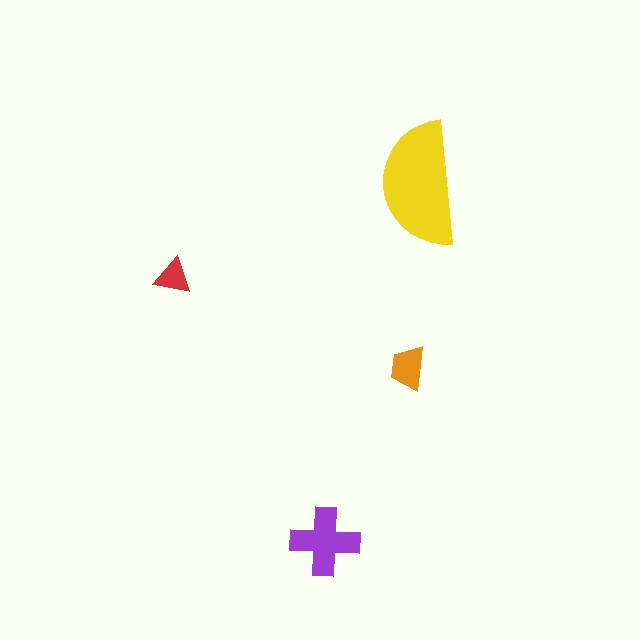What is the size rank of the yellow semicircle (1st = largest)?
1st.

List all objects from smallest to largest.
The red triangle, the orange trapezoid, the purple cross, the yellow semicircle.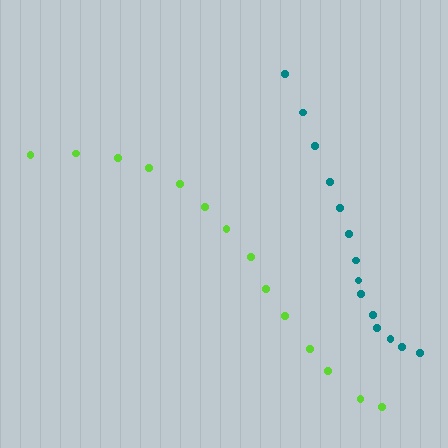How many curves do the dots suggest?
There are 2 distinct paths.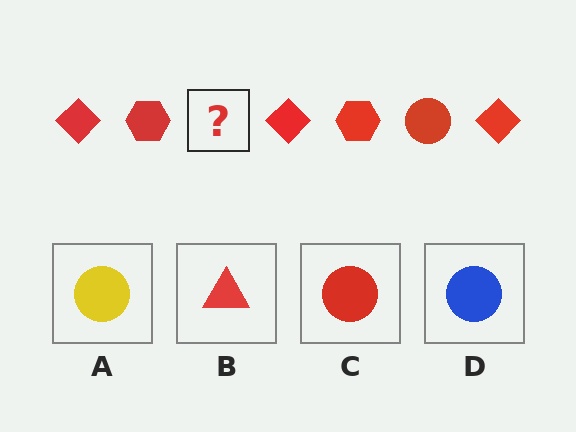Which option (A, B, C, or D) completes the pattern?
C.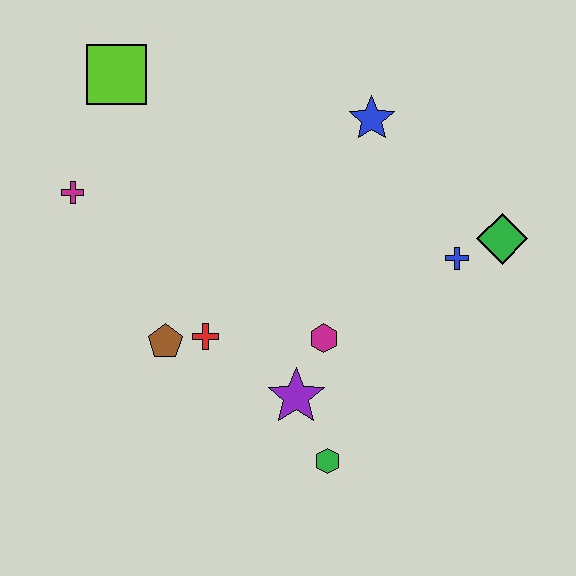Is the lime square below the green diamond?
No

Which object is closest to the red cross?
The brown pentagon is closest to the red cross.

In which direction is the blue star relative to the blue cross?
The blue star is above the blue cross.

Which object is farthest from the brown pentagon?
The green diamond is farthest from the brown pentagon.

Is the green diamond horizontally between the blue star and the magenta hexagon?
No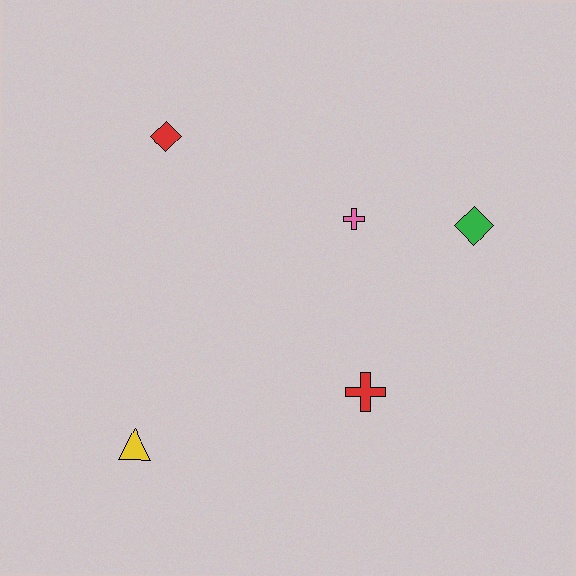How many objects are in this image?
There are 5 objects.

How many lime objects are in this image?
There are no lime objects.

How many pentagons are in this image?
There are no pentagons.